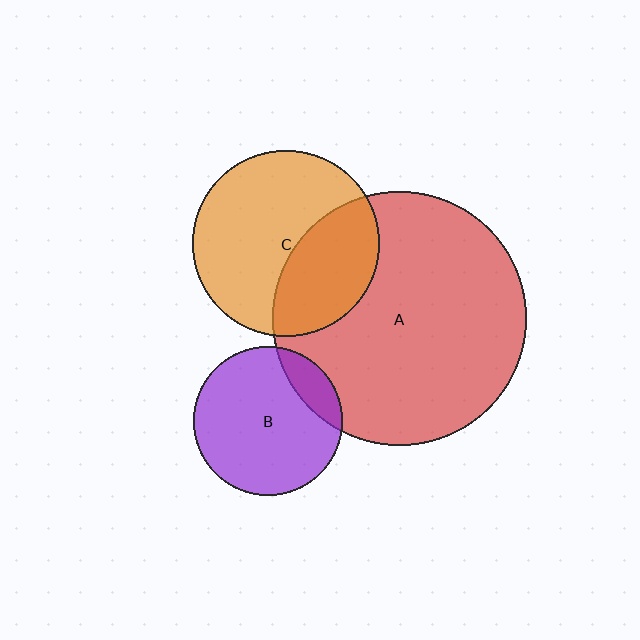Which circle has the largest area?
Circle A (red).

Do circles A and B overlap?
Yes.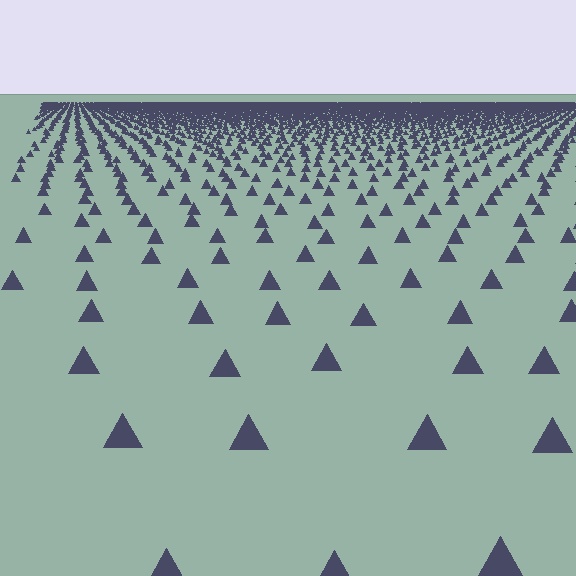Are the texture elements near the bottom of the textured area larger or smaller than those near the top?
Larger. Near the bottom, elements are closer to the viewer and appear at a bigger on-screen size.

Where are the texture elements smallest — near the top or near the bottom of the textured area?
Near the top.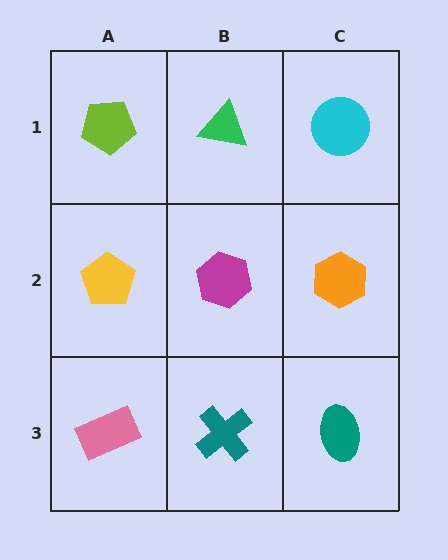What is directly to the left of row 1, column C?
A green triangle.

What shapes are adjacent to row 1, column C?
An orange hexagon (row 2, column C), a green triangle (row 1, column B).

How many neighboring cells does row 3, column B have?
3.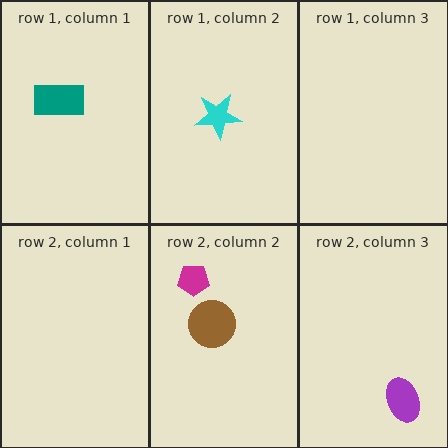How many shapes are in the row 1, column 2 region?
1.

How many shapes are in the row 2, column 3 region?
1.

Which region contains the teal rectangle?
The row 1, column 1 region.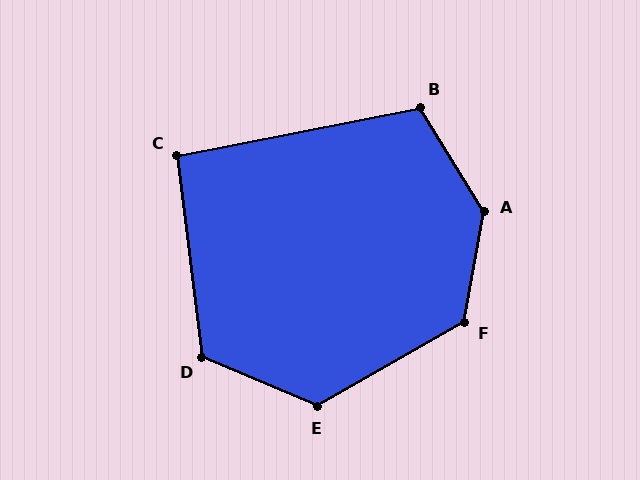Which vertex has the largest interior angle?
A, at approximately 139 degrees.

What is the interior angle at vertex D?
Approximately 120 degrees (obtuse).